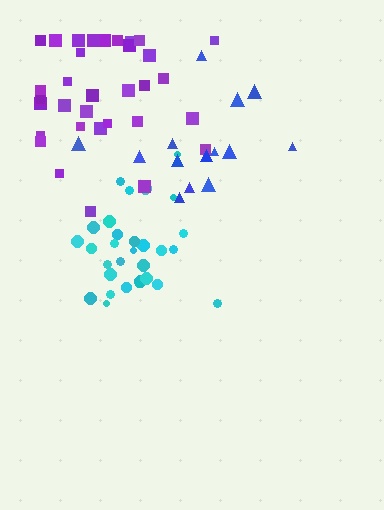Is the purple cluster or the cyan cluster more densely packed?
Cyan.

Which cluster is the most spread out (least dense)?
Blue.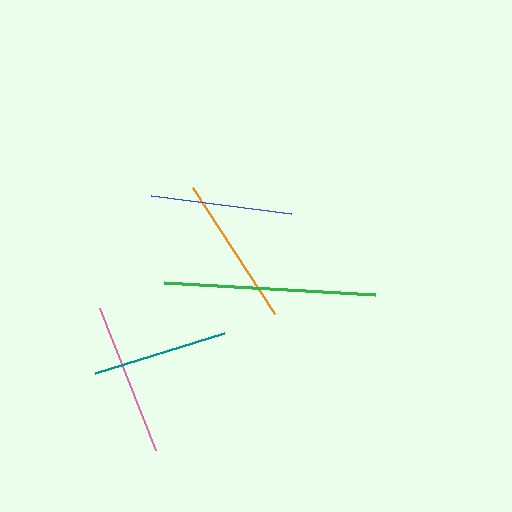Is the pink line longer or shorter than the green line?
The green line is longer than the pink line.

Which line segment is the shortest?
The teal line is the shortest at approximately 135 pixels.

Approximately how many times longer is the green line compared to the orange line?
The green line is approximately 1.4 times the length of the orange line.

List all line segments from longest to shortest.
From longest to shortest: green, pink, orange, blue, teal.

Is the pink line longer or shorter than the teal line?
The pink line is longer than the teal line.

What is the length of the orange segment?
The orange segment is approximately 150 pixels long.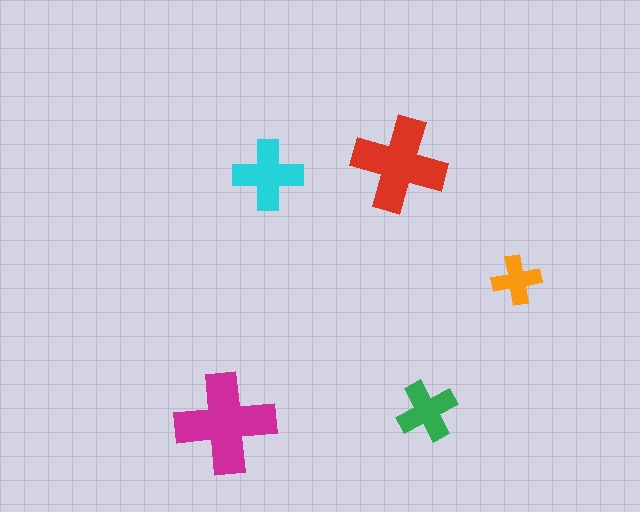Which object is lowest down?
The magenta cross is bottommost.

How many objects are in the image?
There are 5 objects in the image.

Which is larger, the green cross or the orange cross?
The green one.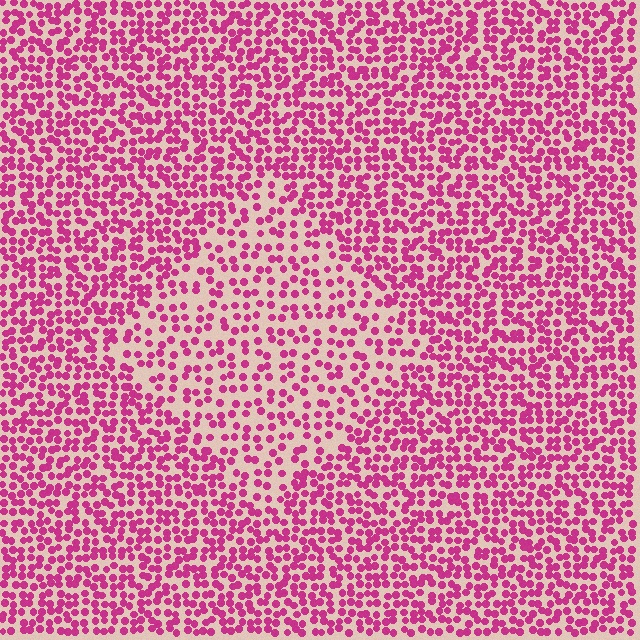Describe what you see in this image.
The image contains small magenta elements arranged at two different densities. A diamond-shaped region is visible where the elements are less densely packed than the surrounding area.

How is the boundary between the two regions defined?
The boundary is defined by a change in element density (approximately 1.7x ratio). All elements are the same color, size, and shape.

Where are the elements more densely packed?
The elements are more densely packed outside the diamond boundary.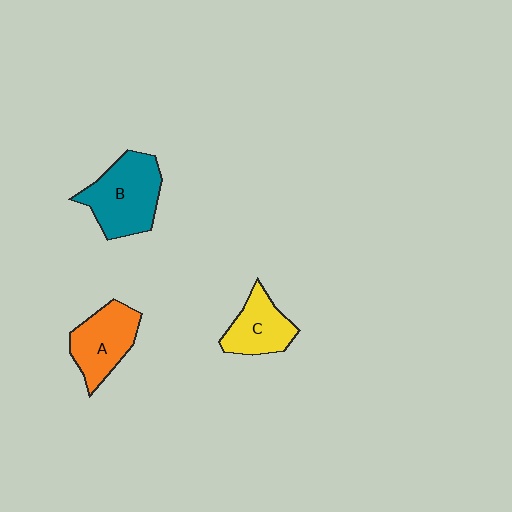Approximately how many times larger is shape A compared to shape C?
Approximately 1.2 times.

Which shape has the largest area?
Shape B (teal).